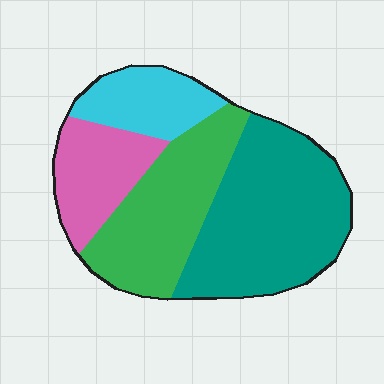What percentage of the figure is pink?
Pink takes up less than a quarter of the figure.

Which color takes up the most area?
Teal, at roughly 40%.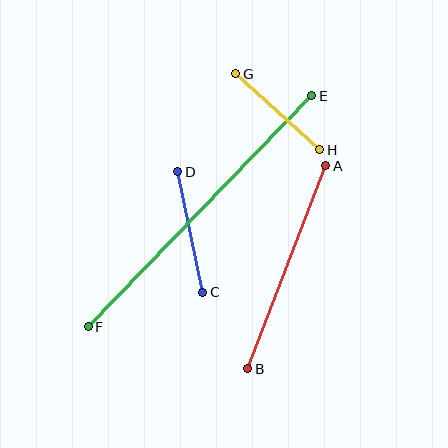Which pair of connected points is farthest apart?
Points E and F are farthest apart.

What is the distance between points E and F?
The distance is approximately 322 pixels.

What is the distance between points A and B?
The distance is approximately 217 pixels.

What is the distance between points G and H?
The distance is approximately 113 pixels.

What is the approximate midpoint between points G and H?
The midpoint is at approximately (278, 112) pixels.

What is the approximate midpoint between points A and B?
The midpoint is at approximately (287, 267) pixels.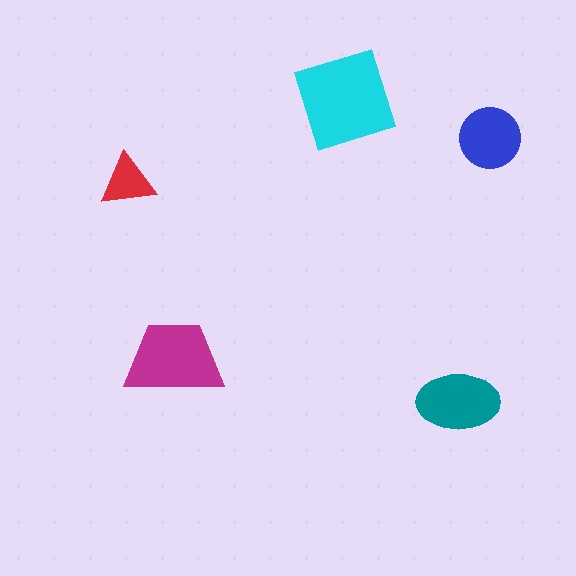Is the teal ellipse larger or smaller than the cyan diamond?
Smaller.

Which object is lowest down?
The teal ellipse is bottommost.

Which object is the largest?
The cyan diamond.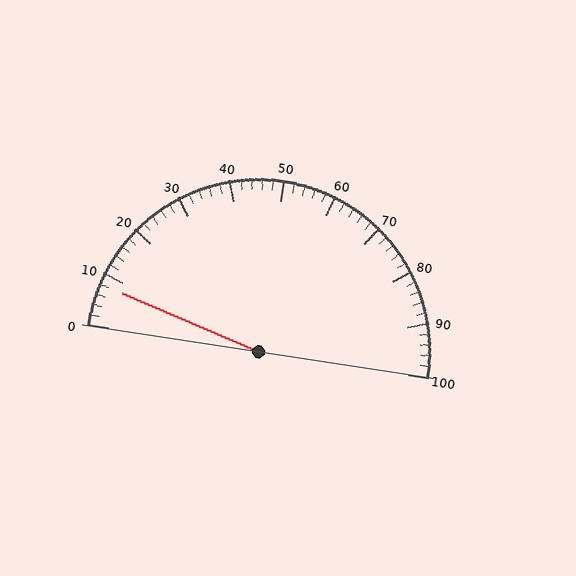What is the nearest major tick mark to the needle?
The nearest major tick mark is 10.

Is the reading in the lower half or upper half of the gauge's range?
The reading is in the lower half of the range (0 to 100).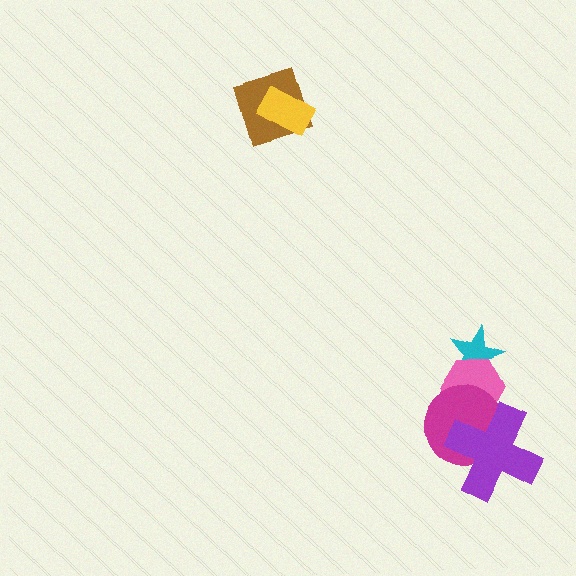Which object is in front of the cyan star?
The pink hexagon is in front of the cyan star.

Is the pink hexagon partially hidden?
Yes, it is partially covered by another shape.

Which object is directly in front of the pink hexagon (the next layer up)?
The magenta circle is directly in front of the pink hexagon.